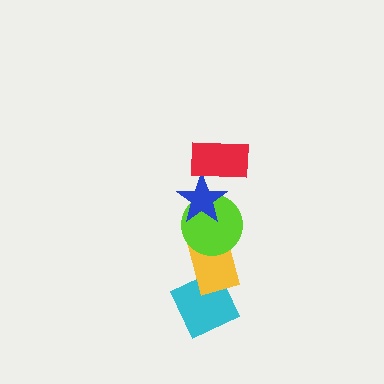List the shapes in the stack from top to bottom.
From top to bottom: the red rectangle, the blue star, the lime circle, the yellow rectangle, the cyan diamond.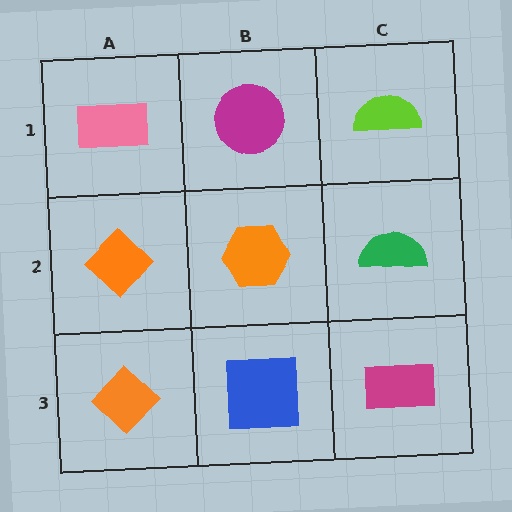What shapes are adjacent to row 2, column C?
A lime semicircle (row 1, column C), a magenta rectangle (row 3, column C), an orange hexagon (row 2, column B).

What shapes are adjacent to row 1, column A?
An orange diamond (row 2, column A), a magenta circle (row 1, column B).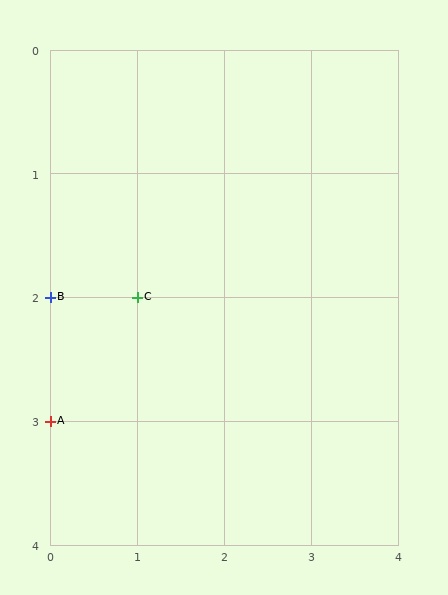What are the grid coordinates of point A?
Point A is at grid coordinates (0, 3).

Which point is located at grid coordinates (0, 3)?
Point A is at (0, 3).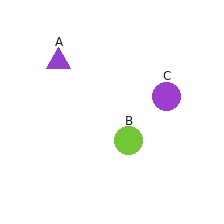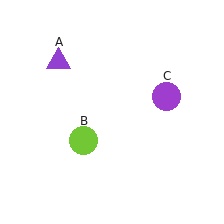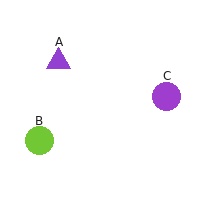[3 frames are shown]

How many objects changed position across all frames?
1 object changed position: lime circle (object B).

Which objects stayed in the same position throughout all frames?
Purple triangle (object A) and purple circle (object C) remained stationary.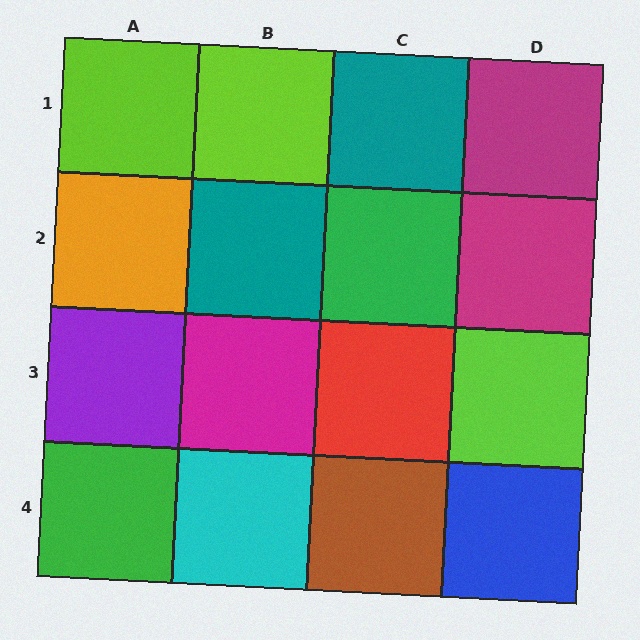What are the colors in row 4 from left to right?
Green, cyan, brown, blue.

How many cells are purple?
1 cell is purple.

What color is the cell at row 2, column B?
Teal.